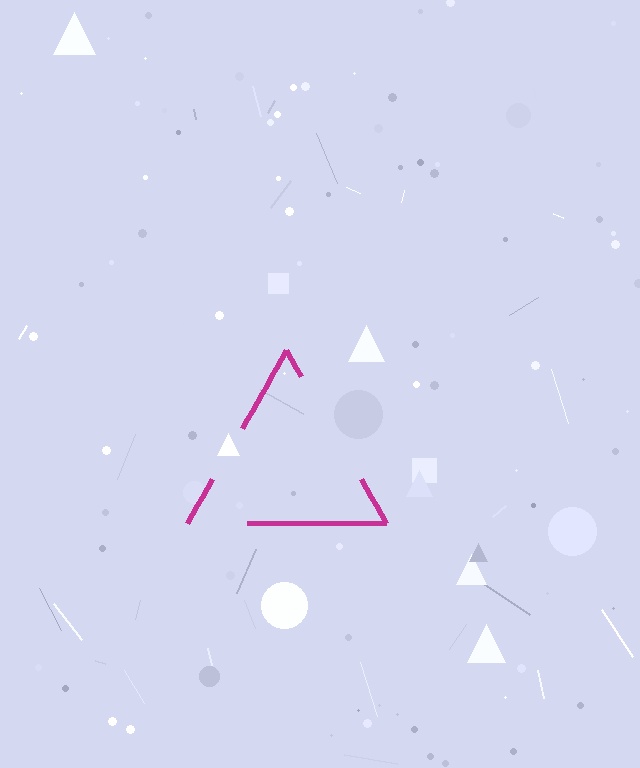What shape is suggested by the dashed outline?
The dashed outline suggests a triangle.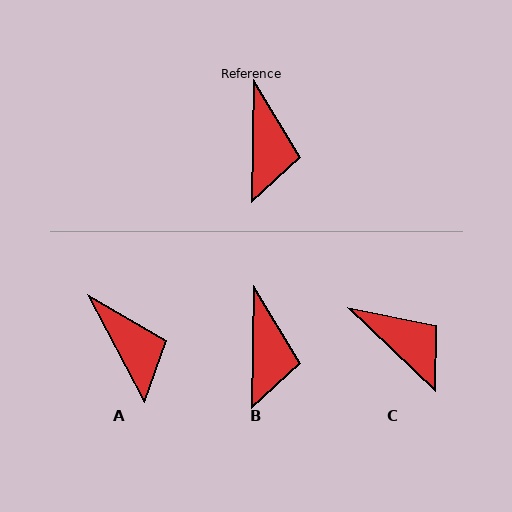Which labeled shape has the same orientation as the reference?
B.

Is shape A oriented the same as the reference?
No, it is off by about 29 degrees.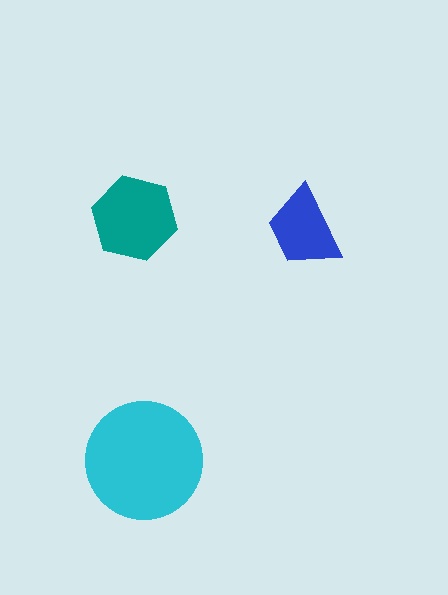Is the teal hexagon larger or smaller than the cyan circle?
Smaller.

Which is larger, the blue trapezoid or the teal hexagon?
The teal hexagon.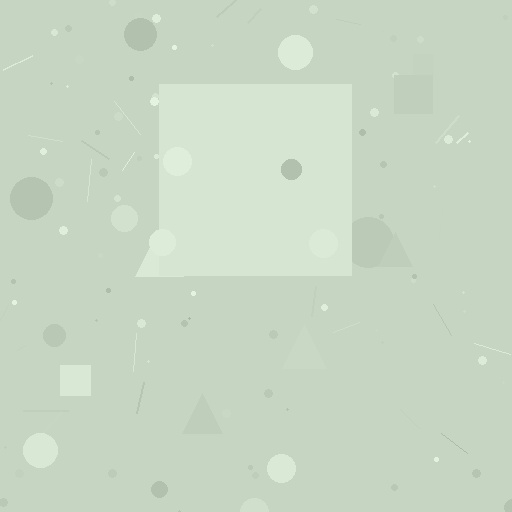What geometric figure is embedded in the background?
A square is embedded in the background.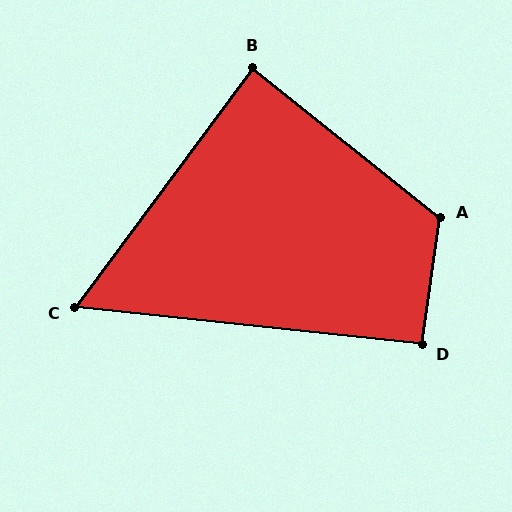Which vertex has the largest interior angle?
A, at approximately 120 degrees.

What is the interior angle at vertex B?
Approximately 88 degrees (approximately right).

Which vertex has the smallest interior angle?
C, at approximately 60 degrees.